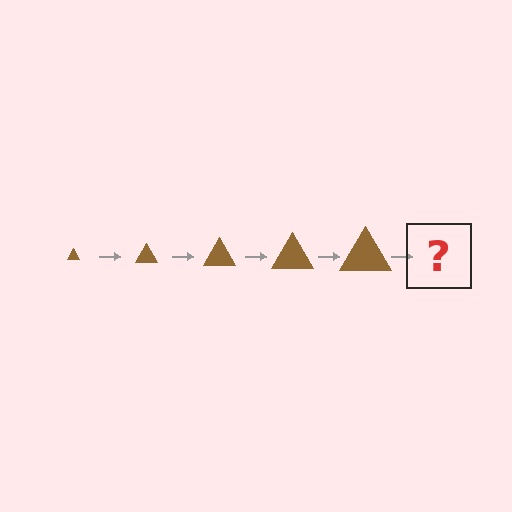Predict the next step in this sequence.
The next step is a brown triangle, larger than the previous one.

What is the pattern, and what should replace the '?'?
The pattern is that the triangle gets progressively larger each step. The '?' should be a brown triangle, larger than the previous one.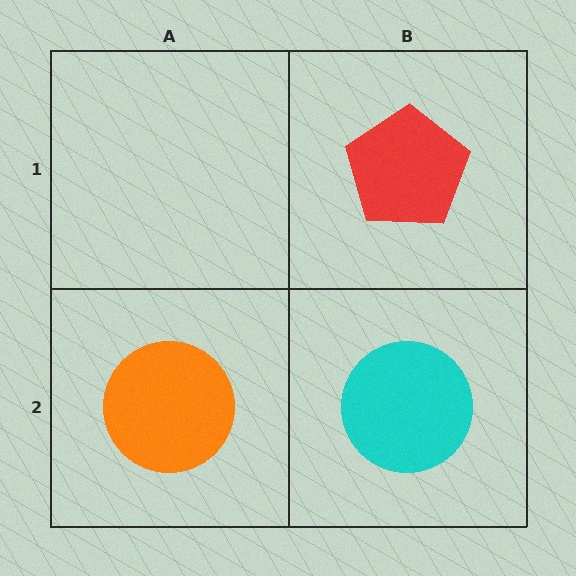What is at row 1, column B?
A red pentagon.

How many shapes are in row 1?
1 shape.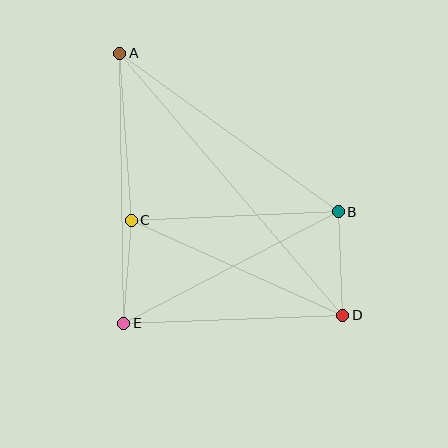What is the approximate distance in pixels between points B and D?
The distance between B and D is approximately 103 pixels.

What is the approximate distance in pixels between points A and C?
The distance between A and C is approximately 168 pixels.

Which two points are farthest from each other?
Points A and D are farthest from each other.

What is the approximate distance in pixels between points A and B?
The distance between A and B is approximately 270 pixels.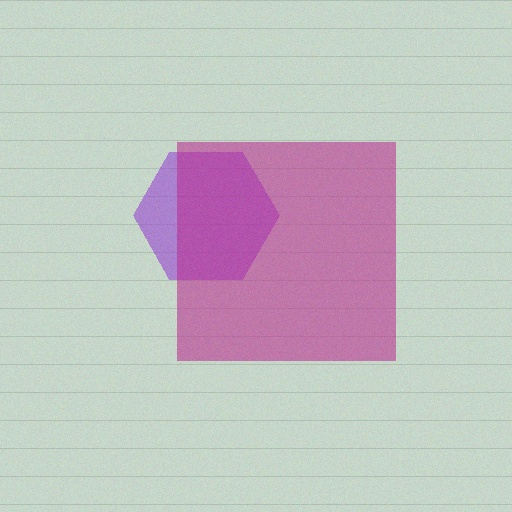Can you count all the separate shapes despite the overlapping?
Yes, there are 2 separate shapes.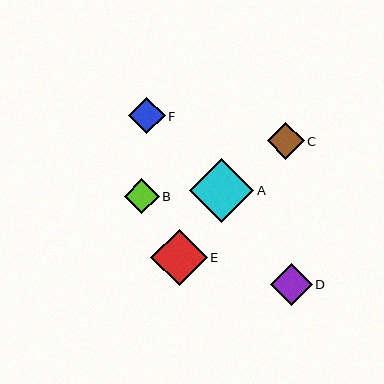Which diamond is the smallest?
Diamond B is the smallest with a size of approximately 35 pixels.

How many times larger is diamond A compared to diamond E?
Diamond A is approximately 1.1 times the size of diamond E.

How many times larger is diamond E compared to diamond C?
Diamond E is approximately 1.5 times the size of diamond C.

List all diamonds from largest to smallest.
From largest to smallest: A, E, D, C, F, B.